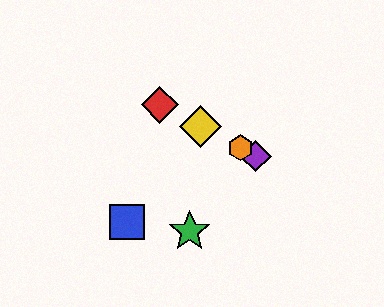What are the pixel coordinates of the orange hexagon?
The orange hexagon is at (240, 148).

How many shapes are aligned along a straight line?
4 shapes (the red diamond, the yellow diamond, the purple diamond, the orange hexagon) are aligned along a straight line.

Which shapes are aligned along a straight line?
The red diamond, the yellow diamond, the purple diamond, the orange hexagon are aligned along a straight line.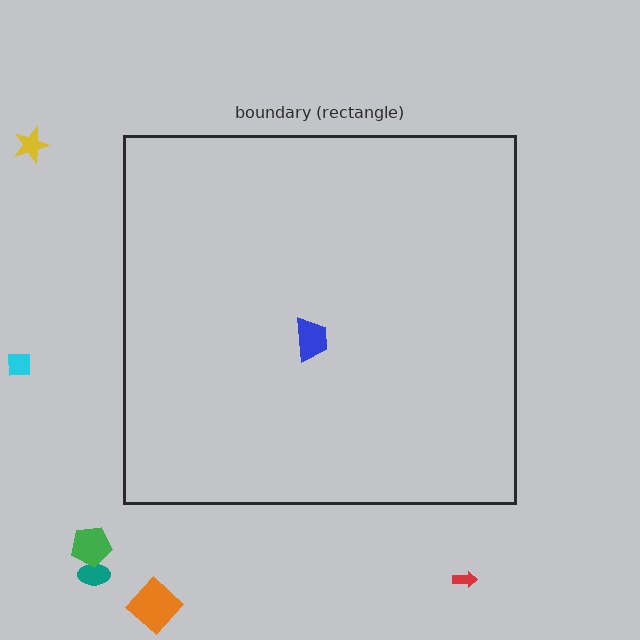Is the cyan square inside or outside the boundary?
Outside.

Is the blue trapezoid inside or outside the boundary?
Inside.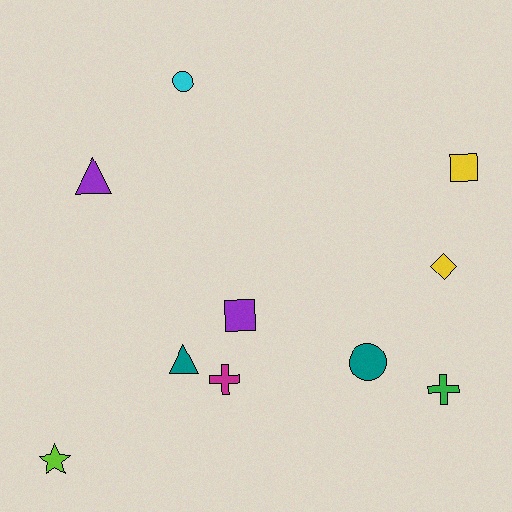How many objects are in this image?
There are 10 objects.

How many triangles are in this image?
There are 2 triangles.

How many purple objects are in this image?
There are 2 purple objects.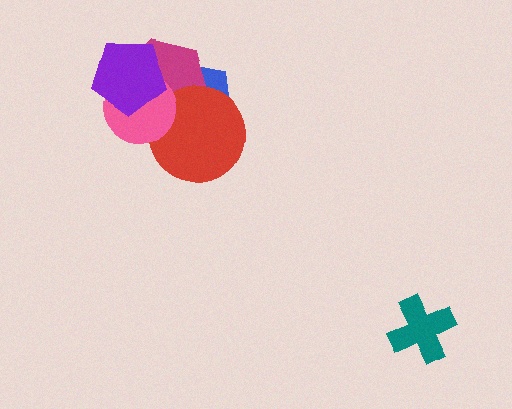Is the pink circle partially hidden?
Yes, it is partially covered by another shape.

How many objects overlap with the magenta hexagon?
4 objects overlap with the magenta hexagon.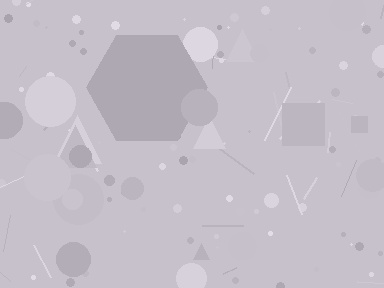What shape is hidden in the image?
A hexagon is hidden in the image.